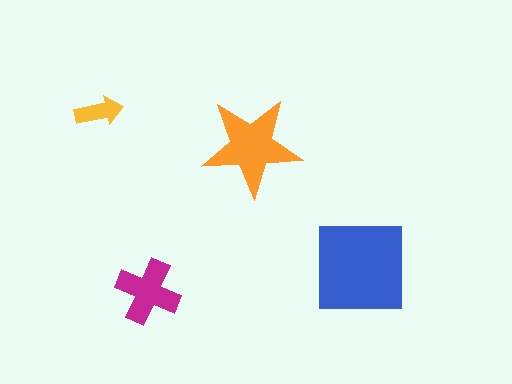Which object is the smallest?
The yellow arrow.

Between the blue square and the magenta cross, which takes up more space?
The blue square.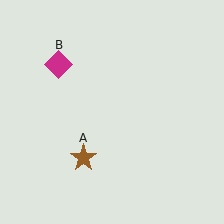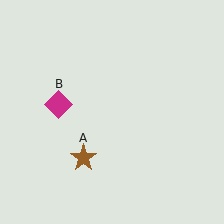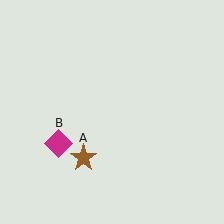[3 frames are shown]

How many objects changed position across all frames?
1 object changed position: magenta diamond (object B).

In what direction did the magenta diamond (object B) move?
The magenta diamond (object B) moved down.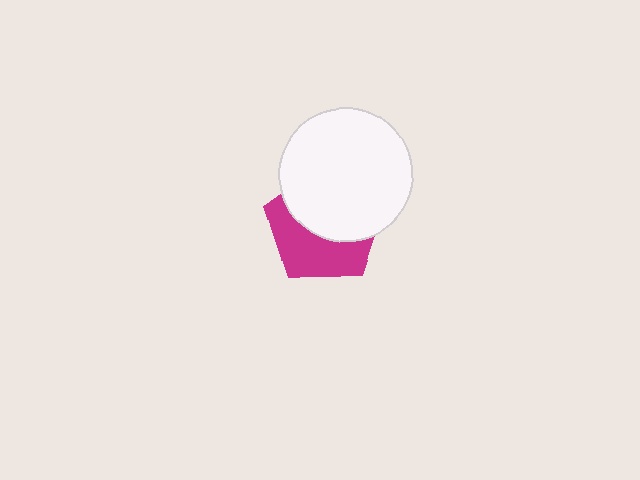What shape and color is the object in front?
The object in front is a white circle.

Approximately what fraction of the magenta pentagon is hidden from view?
Roughly 54% of the magenta pentagon is hidden behind the white circle.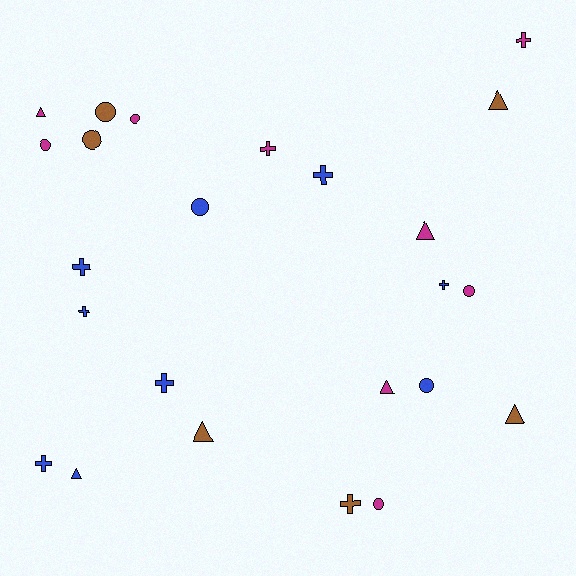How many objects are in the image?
There are 24 objects.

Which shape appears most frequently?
Cross, with 9 objects.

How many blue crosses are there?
There are 6 blue crosses.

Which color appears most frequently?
Magenta, with 9 objects.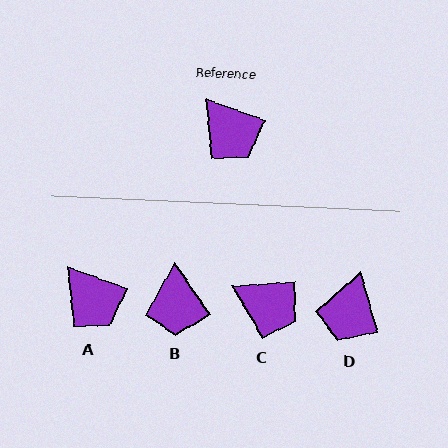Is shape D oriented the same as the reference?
No, it is off by about 54 degrees.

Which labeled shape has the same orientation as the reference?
A.